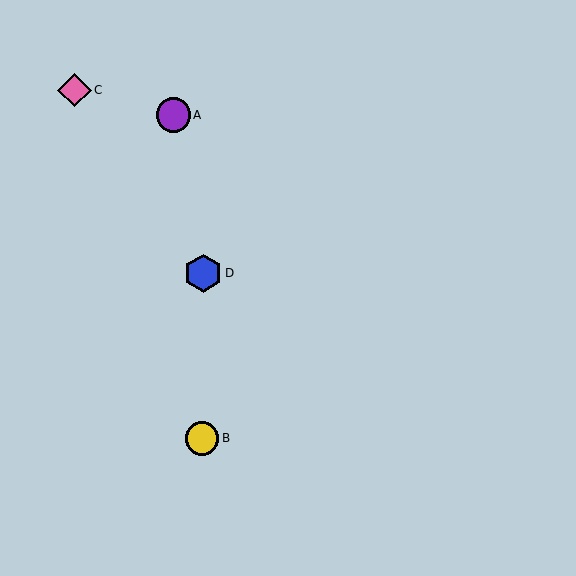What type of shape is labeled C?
Shape C is a pink diamond.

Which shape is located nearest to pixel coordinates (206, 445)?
The yellow circle (labeled B) at (202, 438) is nearest to that location.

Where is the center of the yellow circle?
The center of the yellow circle is at (202, 438).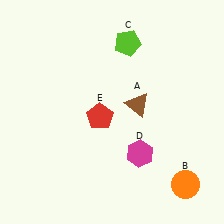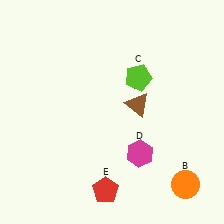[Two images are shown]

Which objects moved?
The objects that moved are: the lime pentagon (C), the red pentagon (E).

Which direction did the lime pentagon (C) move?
The lime pentagon (C) moved down.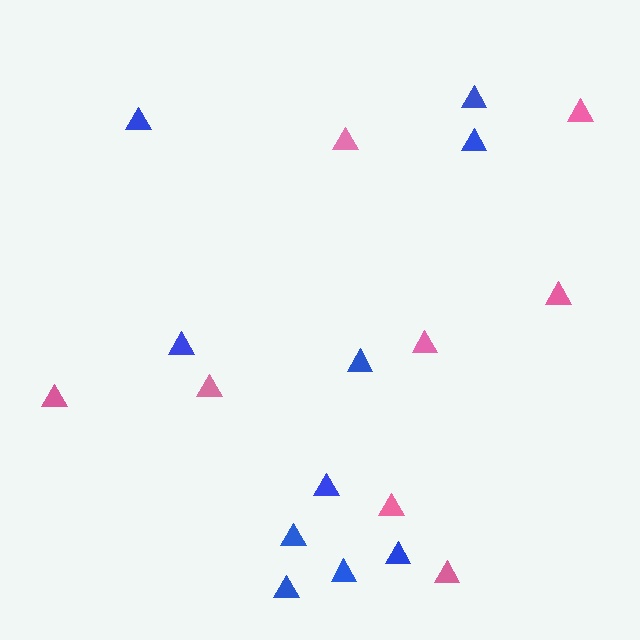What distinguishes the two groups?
There are 2 groups: one group of pink triangles (8) and one group of blue triangles (10).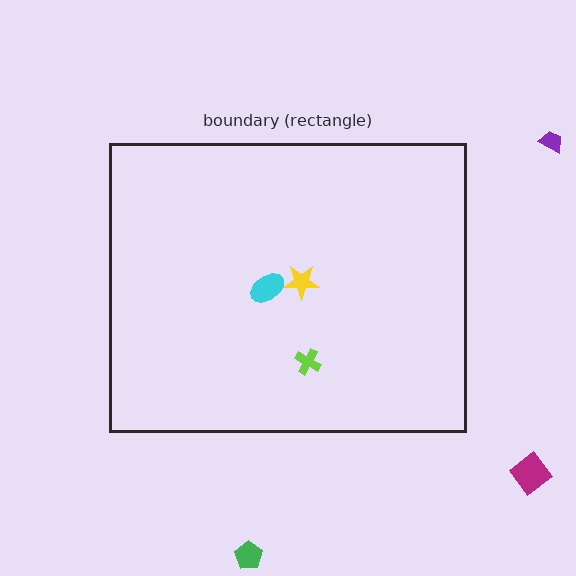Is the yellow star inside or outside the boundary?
Inside.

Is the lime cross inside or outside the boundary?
Inside.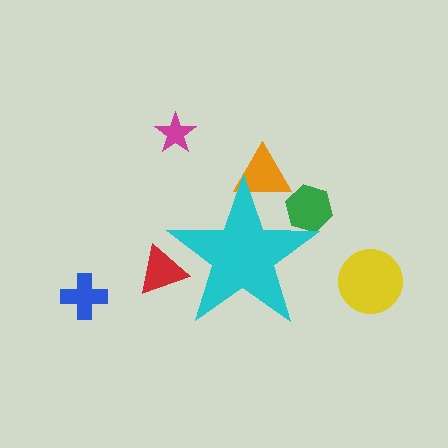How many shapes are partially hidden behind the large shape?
3 shapes are partially hidden.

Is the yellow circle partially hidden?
No, the yellow circle is fully visible.